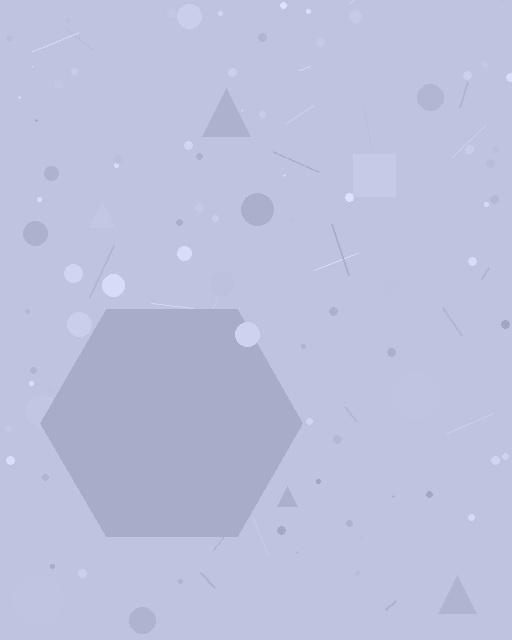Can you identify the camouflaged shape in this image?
The camouflaged shape is a hexagon.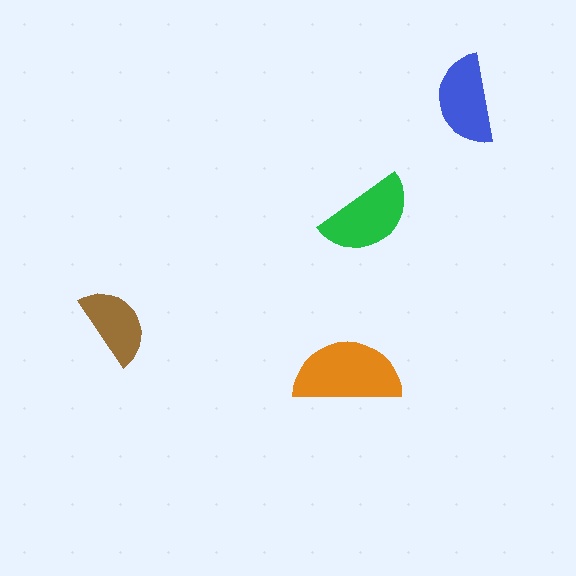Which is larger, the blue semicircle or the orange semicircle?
The orange one.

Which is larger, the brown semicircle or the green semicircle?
The green one.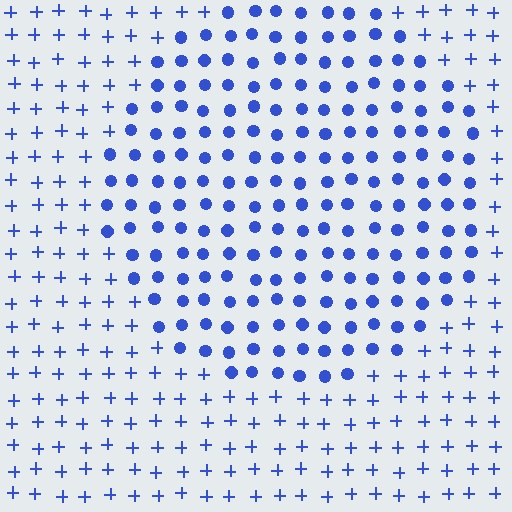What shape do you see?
I see a circle.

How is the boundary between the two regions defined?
The boundary is defined by a change in element shape: circles inside vs. plus signs outside. All elements share the same color and spacing.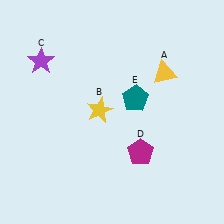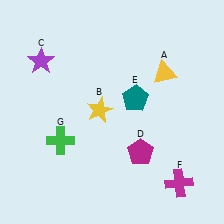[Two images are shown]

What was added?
A magenta cross (F), a green cross (G) were added in Image 2.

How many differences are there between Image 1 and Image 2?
There are 2 differences between the two images.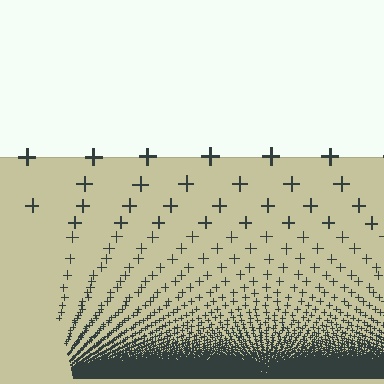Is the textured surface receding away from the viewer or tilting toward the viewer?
The surface appears to tilt toward the viewer. Texture elements get larger and sparser toward the top.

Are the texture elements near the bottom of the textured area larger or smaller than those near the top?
Smaller. The gradient is inverted — elements near the bottom are smaller and denser.